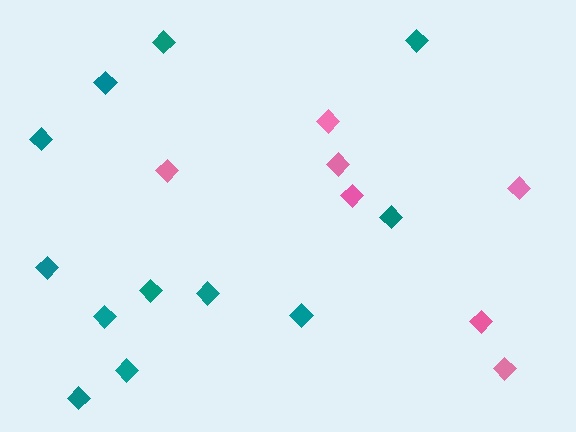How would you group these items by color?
There are 2 groups: one group of pink diamonds (7) and one group of teal diamonds (12).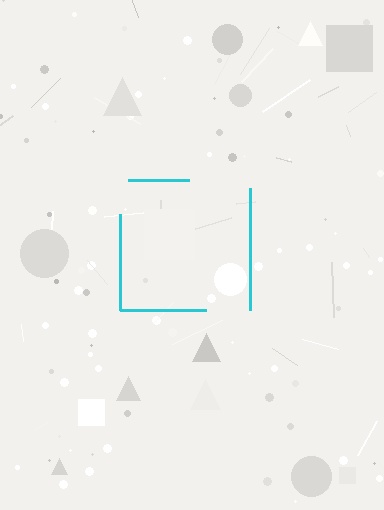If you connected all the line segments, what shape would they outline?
They would outline a square.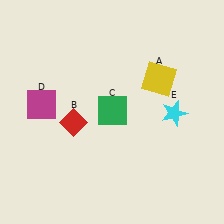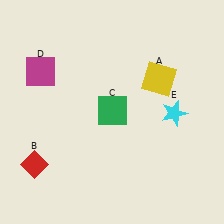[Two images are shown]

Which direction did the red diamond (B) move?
The red diamond (B) moved down.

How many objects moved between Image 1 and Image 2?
2 objects moved between the two images.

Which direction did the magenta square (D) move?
The magenta square (D) moved up.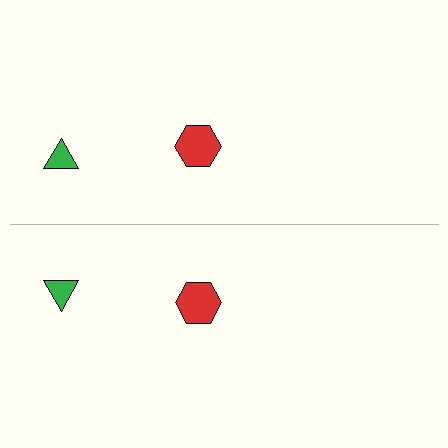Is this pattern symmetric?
Yes, this pattern has bilateral (reflection) symmetry.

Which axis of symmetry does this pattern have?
The pattern has a horizontal axis of symmetry running through the center of the image.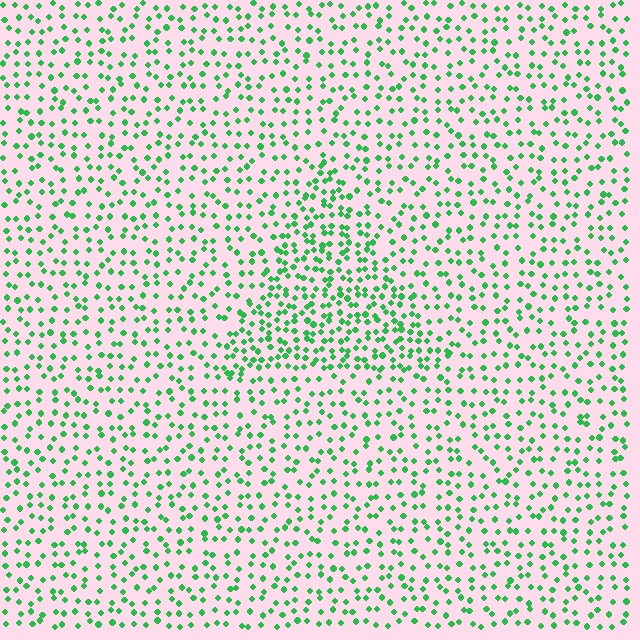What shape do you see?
I see a triangle.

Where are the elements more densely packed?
The elements are more densely packed inside the triangle boundary.